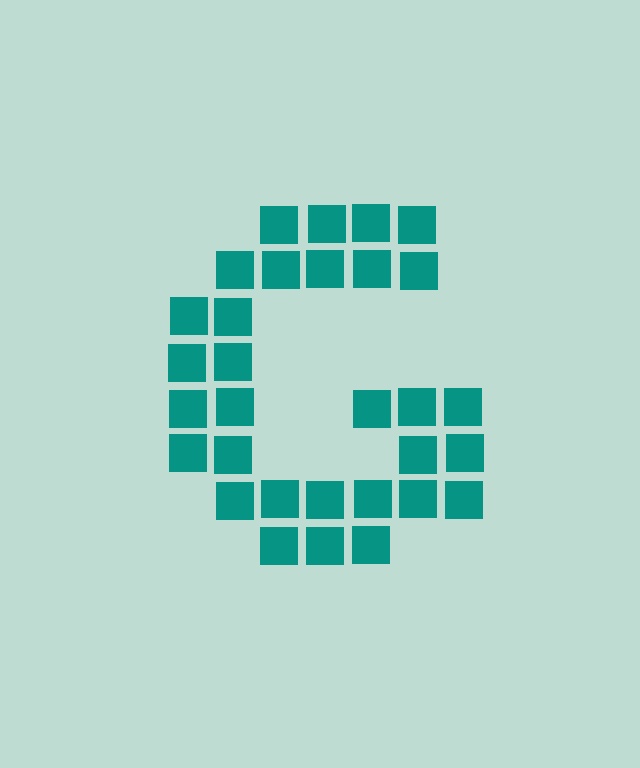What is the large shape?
The large shape is the letter G.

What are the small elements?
The small elements are squares.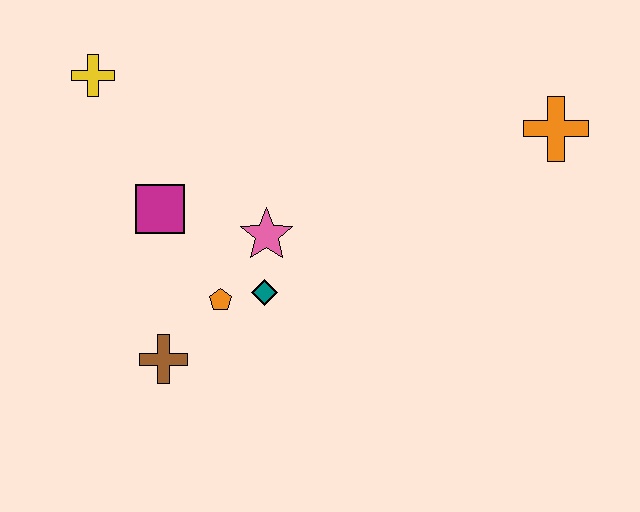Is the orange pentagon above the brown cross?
Yes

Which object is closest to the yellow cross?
The magenta square is closest to the yellow cross.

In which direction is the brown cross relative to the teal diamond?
The brown cross is to the left of the teal diamond.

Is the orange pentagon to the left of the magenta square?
No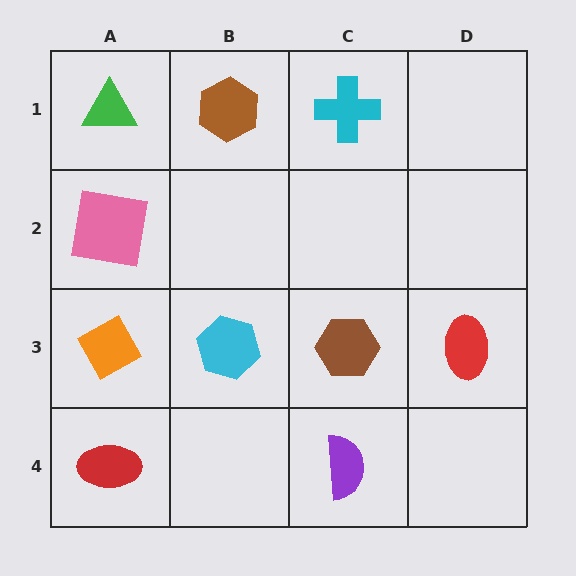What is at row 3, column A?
An orange diamond.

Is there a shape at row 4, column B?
No, that cell is empty.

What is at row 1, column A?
A green triangle.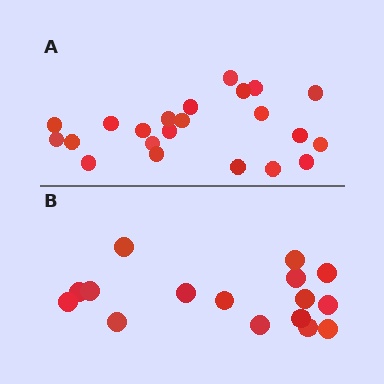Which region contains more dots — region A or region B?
Region A (the top region) has more dots.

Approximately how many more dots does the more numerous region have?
Region A has about 6 more dots than region B.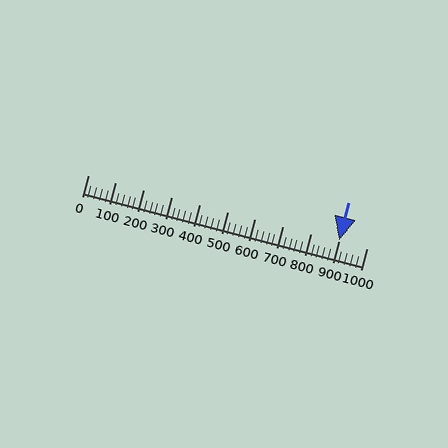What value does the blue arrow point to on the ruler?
The blue arrow points to approximately 900.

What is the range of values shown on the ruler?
The ruler shows values from 0 to 1000.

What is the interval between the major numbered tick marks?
The major tick marks are spaced 100 units apart.